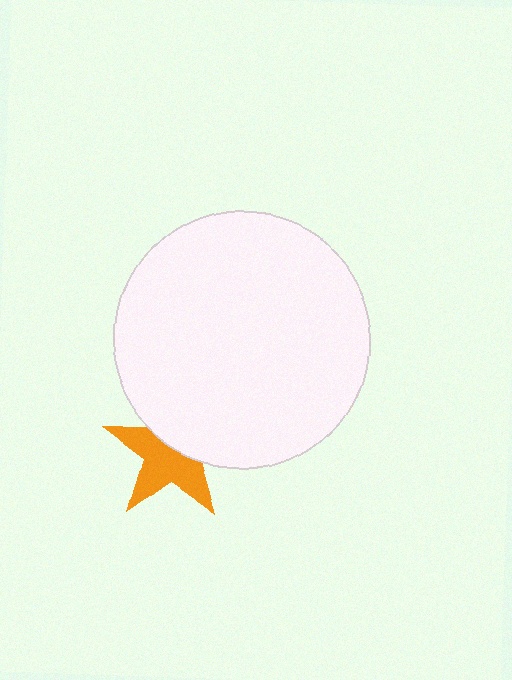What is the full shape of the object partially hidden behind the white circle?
The partially hidden object is an orange star.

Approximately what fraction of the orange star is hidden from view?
Roughly 41% of the orange star is hidden behind the white circle.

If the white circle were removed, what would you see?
You would see the complete orange star.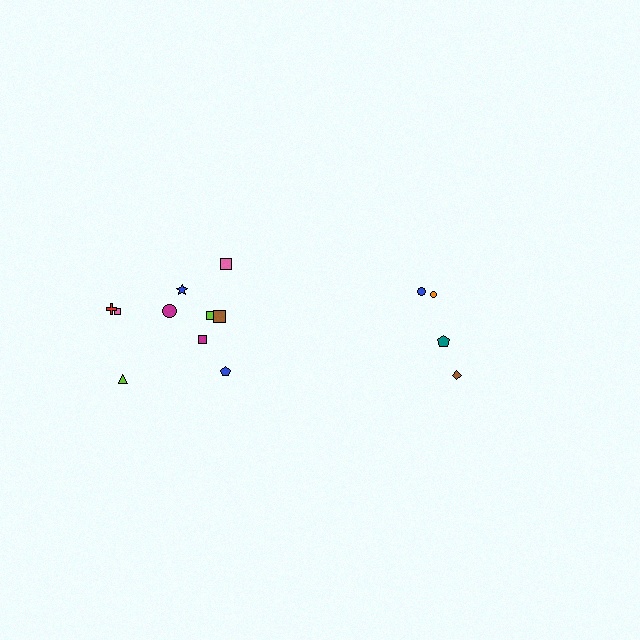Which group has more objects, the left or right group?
The left group.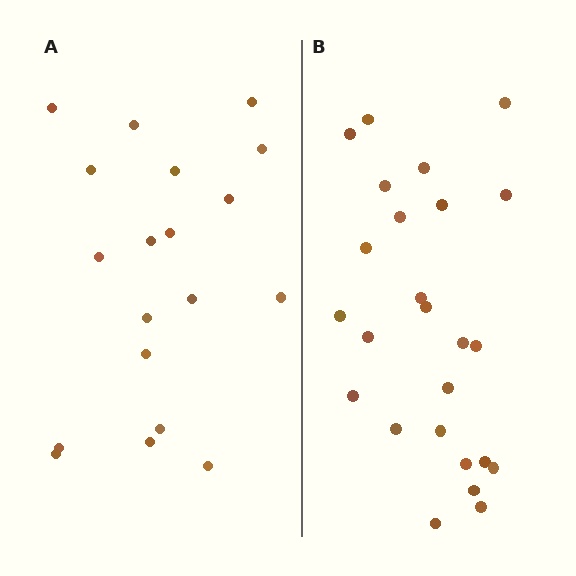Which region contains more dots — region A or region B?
Region B (the right region) has more dots.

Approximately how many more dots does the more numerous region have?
Region B has about 6 more dots than region A.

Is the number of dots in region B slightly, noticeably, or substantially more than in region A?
Region B has noticeably more, but not dramatically so. The ratio is roughly 1.3 to 1.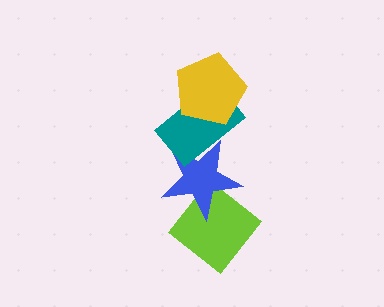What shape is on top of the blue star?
The teal rectangle is on top of the blue star.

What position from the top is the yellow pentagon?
The yellow pentagon is 1st from the top.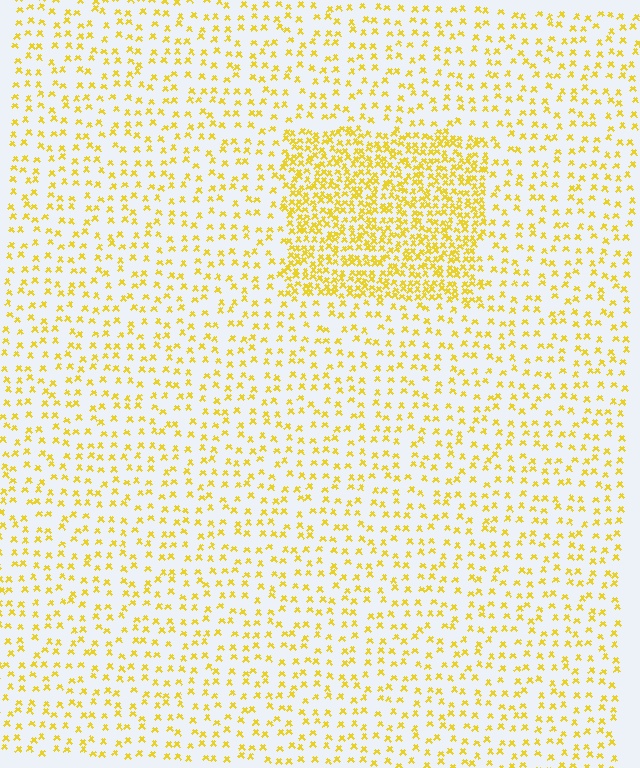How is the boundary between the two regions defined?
The boundary is defined by a change in element density (approximately 2.6x ratio). All elements are the same color, size, and shape.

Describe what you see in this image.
The image contains small yellow elements arranged at two different densities. A rectangle-shaped region is visible where the elements are more densely packed than the surrounding area.